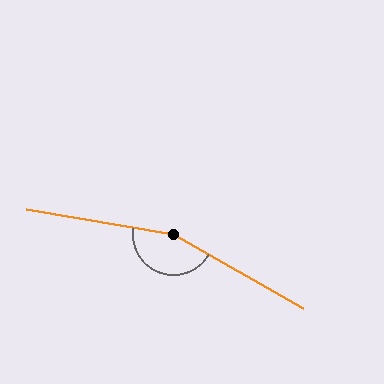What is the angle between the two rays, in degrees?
Approximately 160 degrees.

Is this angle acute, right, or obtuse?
It is obtuse.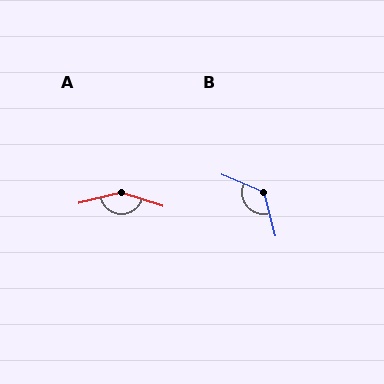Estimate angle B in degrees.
Approximately 128 degrees.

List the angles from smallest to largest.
B (128°), A (148°).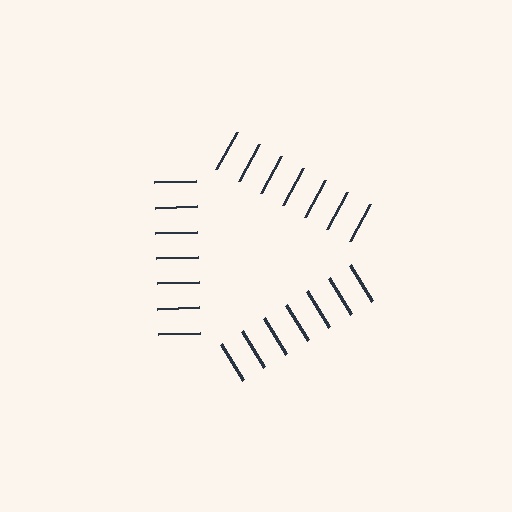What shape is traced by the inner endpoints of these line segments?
An illusory triangle — the line segments terminate on its edges but no continuous stroke is drawn.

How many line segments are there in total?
21 — 7 along each of the 3 edges.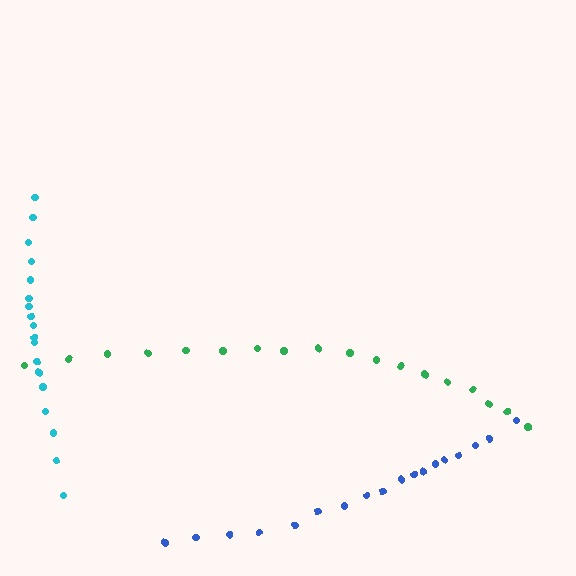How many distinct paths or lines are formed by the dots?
There are 3 distinct paths.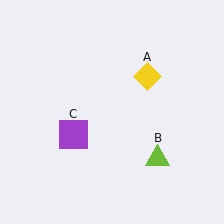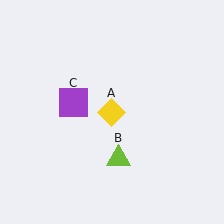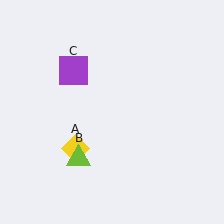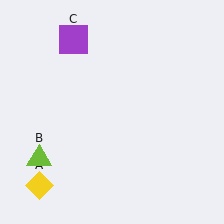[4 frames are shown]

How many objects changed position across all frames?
3 objects changed position: yellow diamond (object A), lime triangle (object B), purple square (object C).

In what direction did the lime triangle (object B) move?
The lime triangle (object B) moved left.